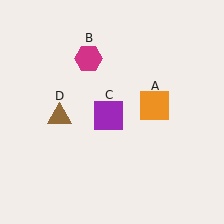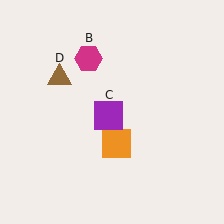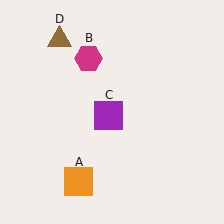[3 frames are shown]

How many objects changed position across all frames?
2 objects changed position: orange square (object A), brown triangle (object D).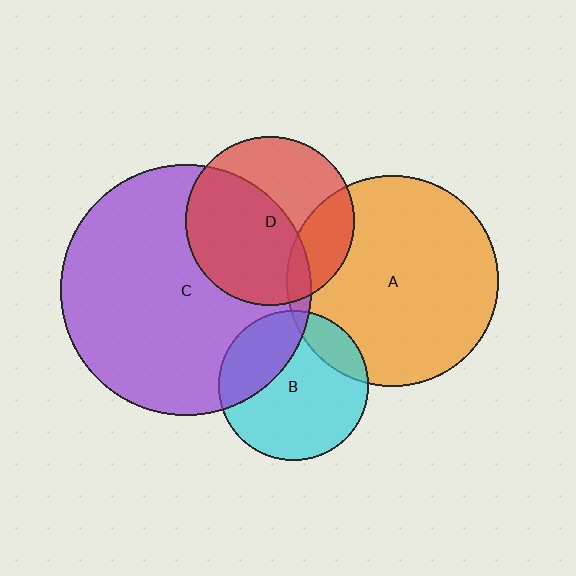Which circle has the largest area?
Circle C (purple).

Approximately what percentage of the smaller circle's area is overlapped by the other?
Approximately 55%.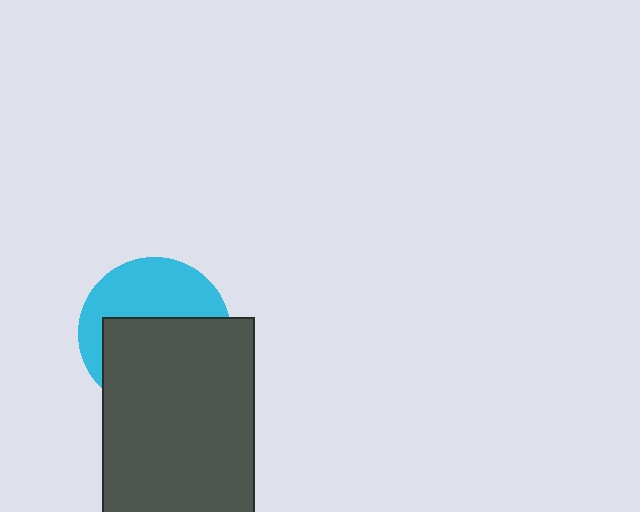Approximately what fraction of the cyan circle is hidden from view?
Roughly 56% of the cyan circle is hidden behind the dark gray rectangle.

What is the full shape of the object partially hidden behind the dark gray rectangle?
The partially hidden object is a cyan circle.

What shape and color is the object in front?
The object in front is a dark gray rectangle.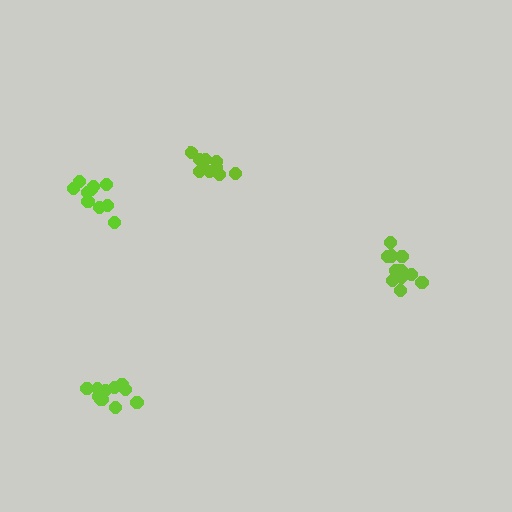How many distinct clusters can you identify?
There are 4 distinct clusters.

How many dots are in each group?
Group 1: 11 dots, Group 2: 11 dots, Group 3: 10 dots, Group 4: 10 dots (42 total).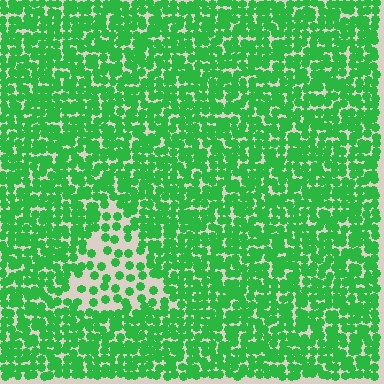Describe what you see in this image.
The image contains small green elements arranged at two different densities. A triangle-shaped region is visible where the elements are less densely packed than the surrounding area.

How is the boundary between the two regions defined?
The boundary is defined by a change in element density (approximately 2.5x ratio). All elements are the same color, size, and shape.